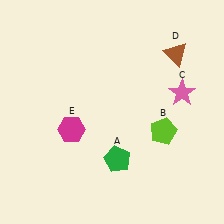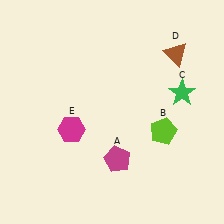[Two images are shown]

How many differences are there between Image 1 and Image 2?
There are 2 differences between the two images.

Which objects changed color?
A changed from green to magenta. C changed from pink to green.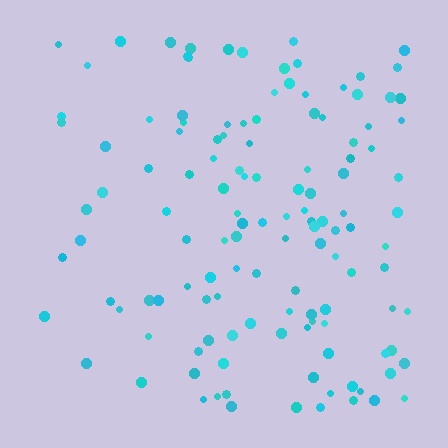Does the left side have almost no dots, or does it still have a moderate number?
Still a moderate number, just noticeably fewer than the right.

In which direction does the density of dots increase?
From left to right, with the right side densest.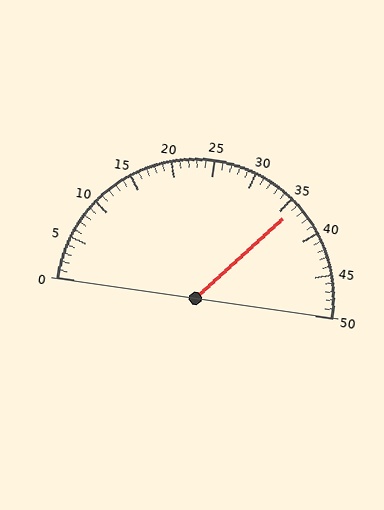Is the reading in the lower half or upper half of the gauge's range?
The reading is in the upper half of the range (0 to 50).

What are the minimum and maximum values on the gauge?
The gauge ranges from 0 to 50.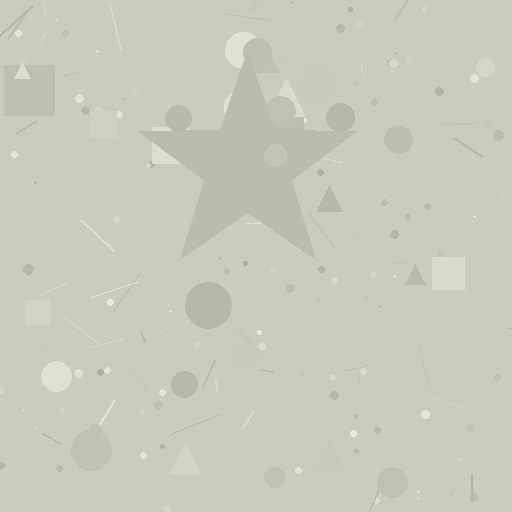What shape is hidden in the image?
A star is hidden in the image.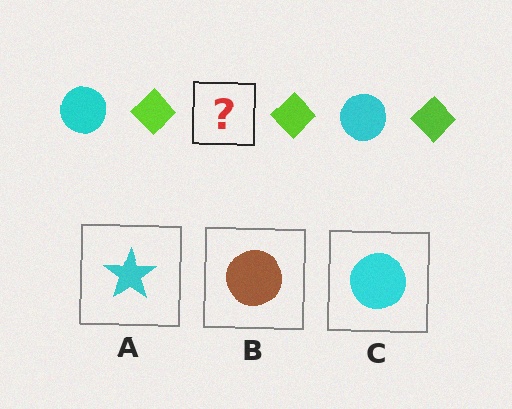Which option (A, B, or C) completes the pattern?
C.